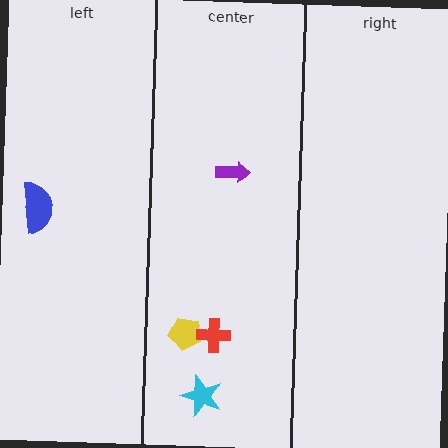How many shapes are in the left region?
1.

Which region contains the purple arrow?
The center region.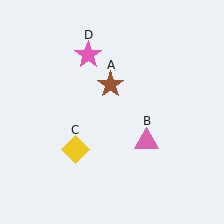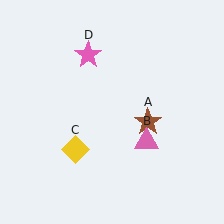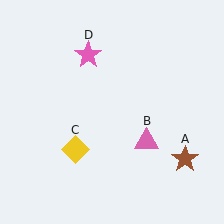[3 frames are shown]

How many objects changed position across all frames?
1 object changed position: brown star (object A).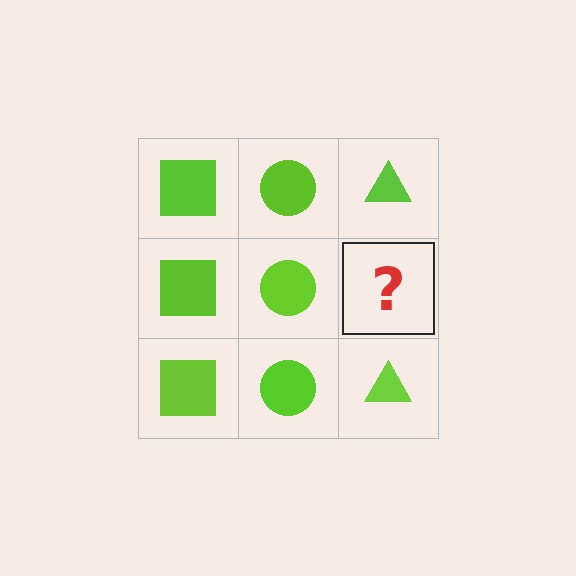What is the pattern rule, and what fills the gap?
The rule is that each column has a consistent shape. The gap should be filled with a lime triangle.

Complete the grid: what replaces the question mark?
The question mark should be replaced with a lime triangle.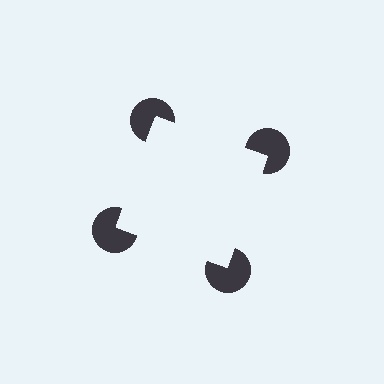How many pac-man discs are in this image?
There are 4 — one at each vertex of the illusory square.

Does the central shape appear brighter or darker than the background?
It typically appears slightly brighter than the background, even though no actual brightness change is drawn.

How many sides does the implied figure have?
4 sides.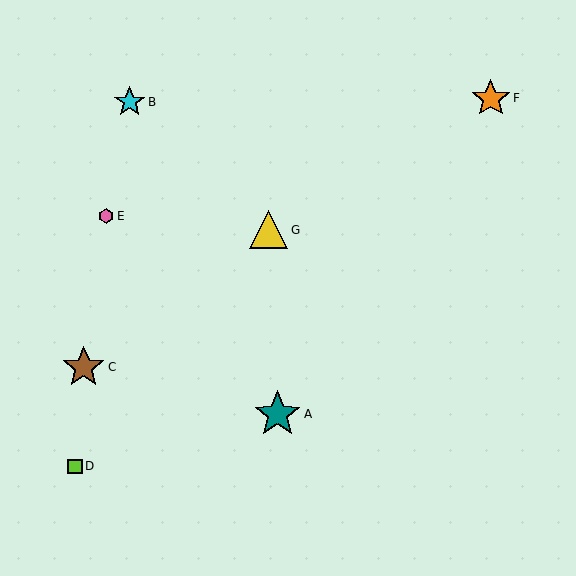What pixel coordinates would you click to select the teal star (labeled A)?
Click at (277, 414) to select the teal star A.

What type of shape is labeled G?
Shape G is a yellow triangle.